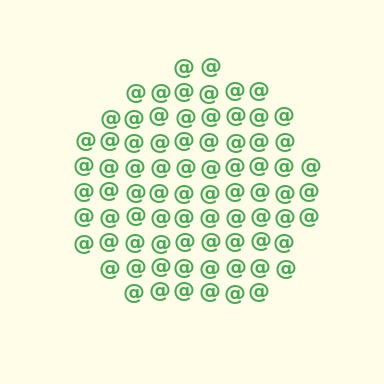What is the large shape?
The large shape is a circle.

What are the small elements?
The small elements are at signs.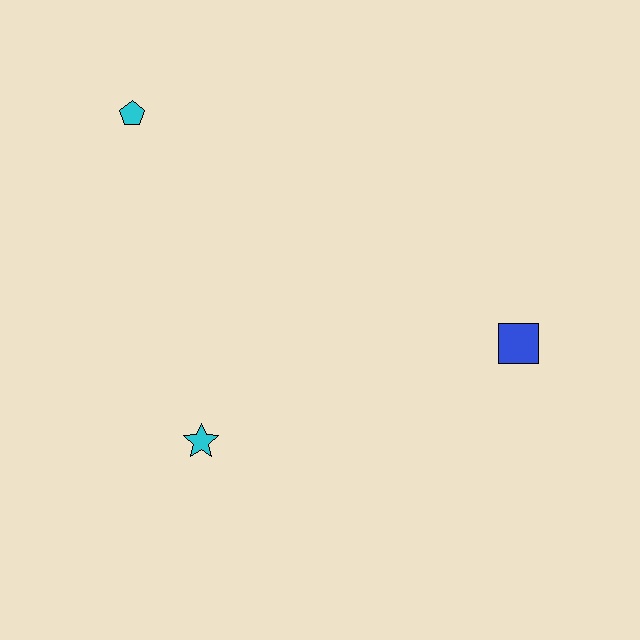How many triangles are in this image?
There are no triangles.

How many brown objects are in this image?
There are no brown objects.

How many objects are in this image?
There are 3 objects.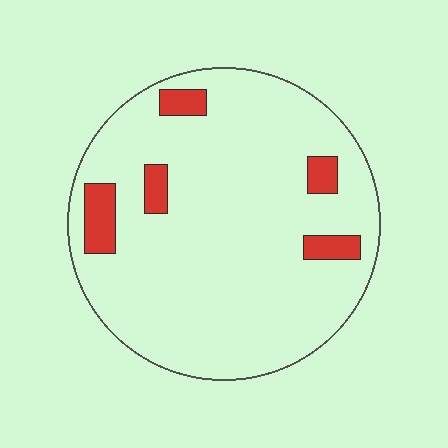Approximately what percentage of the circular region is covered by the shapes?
Approximately 10%.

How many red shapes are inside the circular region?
5.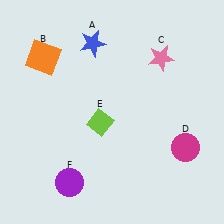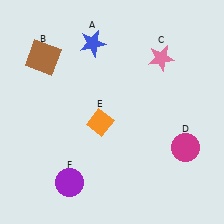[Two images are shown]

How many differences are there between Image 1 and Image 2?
There are 2 differences between the two images.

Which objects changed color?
B changed from orange to brown. E changed from lime to orange.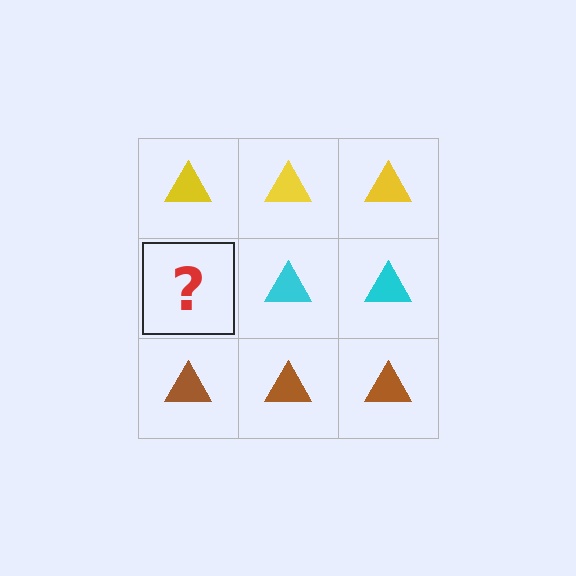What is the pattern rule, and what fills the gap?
The rule is that each row has a consistent color. The gap should be filled with a cyan triangle.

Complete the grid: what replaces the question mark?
The question mark should be replaced with a cyan triangle.